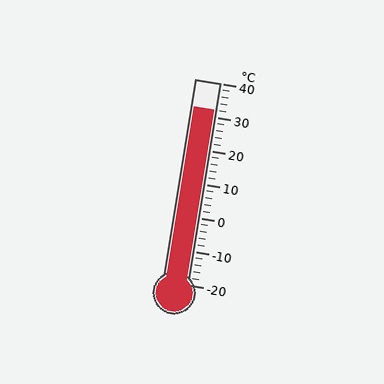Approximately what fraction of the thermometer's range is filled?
The thermometer is filled to approximately 85% of its range.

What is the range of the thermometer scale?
The thermometer scale ranges from -20°C to 40°C.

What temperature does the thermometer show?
The thermometer shows approximately 32°C.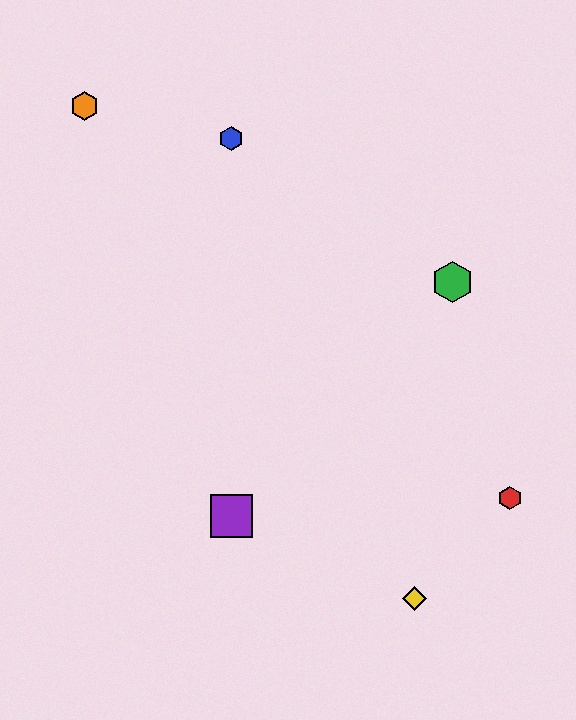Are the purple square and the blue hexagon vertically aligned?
Yes, both are at x≈231.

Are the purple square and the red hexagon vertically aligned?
No, the purple square is at x≈231 and the red hexagon is at x≈510.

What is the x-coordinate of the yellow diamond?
The yellow diamond is at x≈415.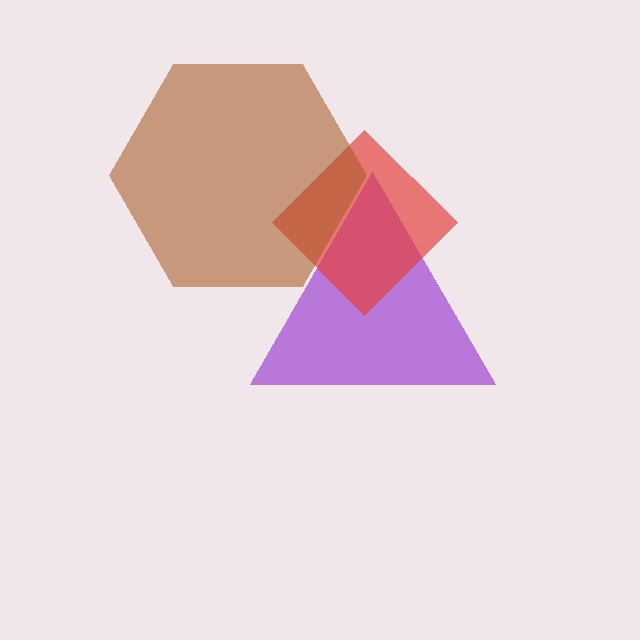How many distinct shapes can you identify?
There are 3 distinct shapes: a purple triangle, a red diamond, a brown hexagon.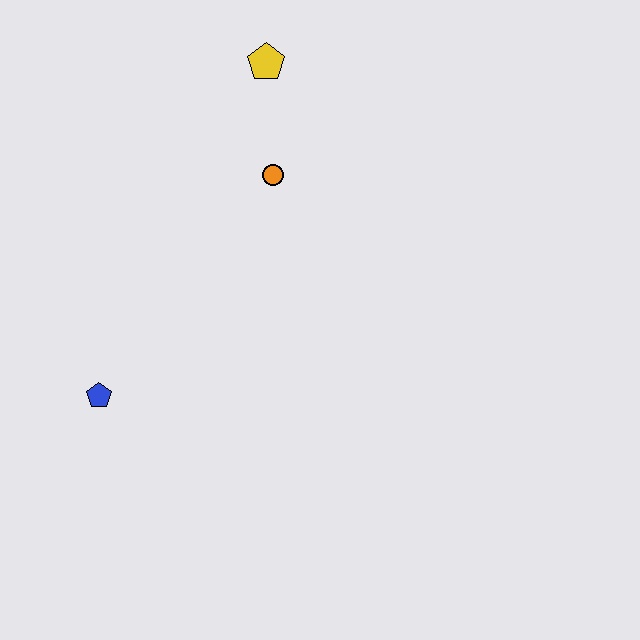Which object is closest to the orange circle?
The yellow pentagon is closest to the orange circle.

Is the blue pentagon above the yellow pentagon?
No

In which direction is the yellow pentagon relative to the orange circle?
The yellow pentagon is above the orange circle.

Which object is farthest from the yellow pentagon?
The blue pentagon is farthest from the yellow pentagon.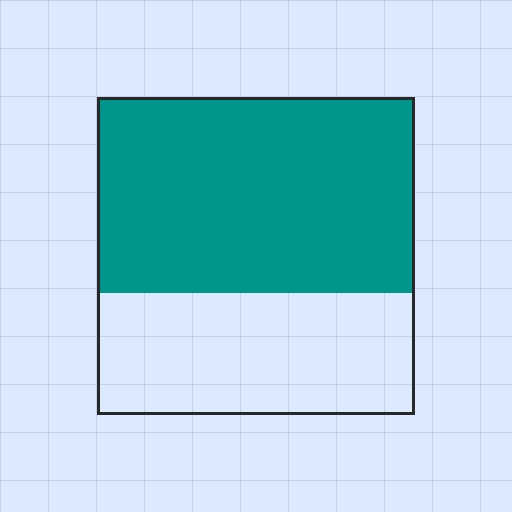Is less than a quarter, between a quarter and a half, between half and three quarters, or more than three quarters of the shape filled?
Between half and three quarters.